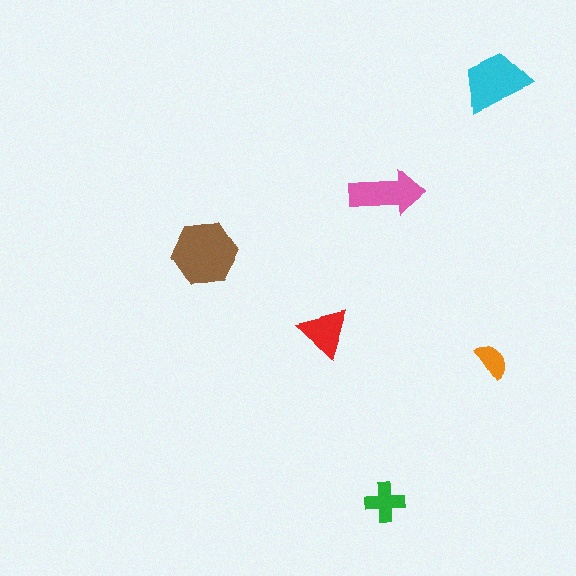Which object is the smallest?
The orange semicircle.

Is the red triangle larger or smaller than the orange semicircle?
Larger.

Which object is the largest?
The brown hexagon.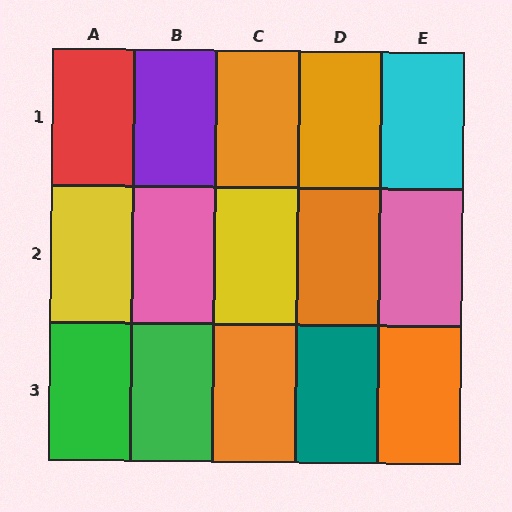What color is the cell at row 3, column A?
Green.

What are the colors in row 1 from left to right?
Red, purple, orange, orange, cyan.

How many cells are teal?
1 cell is teal.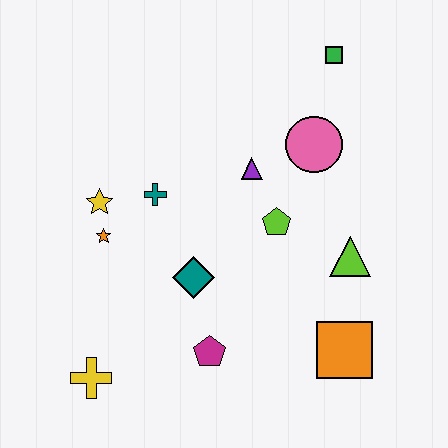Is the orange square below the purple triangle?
Yes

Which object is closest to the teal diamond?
The magenta pentagon is closest to the teal diamond.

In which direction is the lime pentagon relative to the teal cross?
The lime pentagon is to the right of the teal cross.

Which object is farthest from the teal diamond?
The green square is farthest from the teal diamond.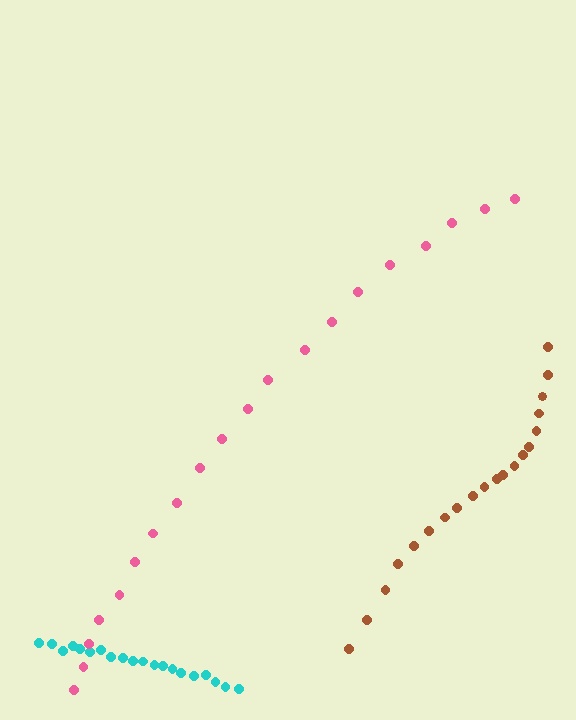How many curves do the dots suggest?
There are 3 distinct paths.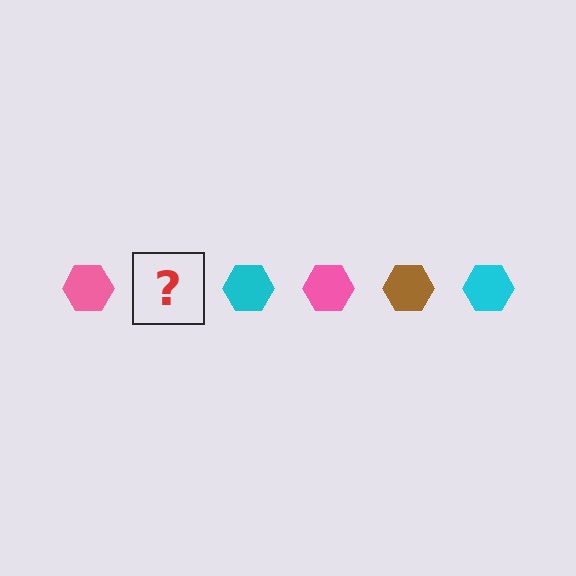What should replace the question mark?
The question mark should be replaced with a brown hexagon.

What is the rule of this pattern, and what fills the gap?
The rule is that the pattern cycles through pink, brown, cyan hexagons. The gap should be filled with a brown hexagon.